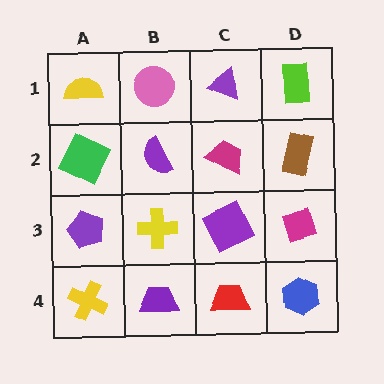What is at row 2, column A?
A green square.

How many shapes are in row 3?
4 shapes.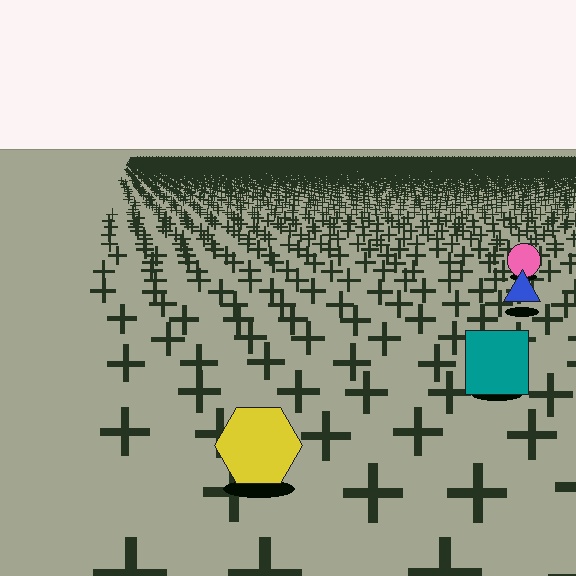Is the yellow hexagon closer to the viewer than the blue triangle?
Yes. The yellow hexagon is closer — you can tell from the texture gradient: the ground texture is coarser near it.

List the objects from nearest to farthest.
From nearest to farthest: the yellow hexagon, the teal square, the blue triangle, the pink circle.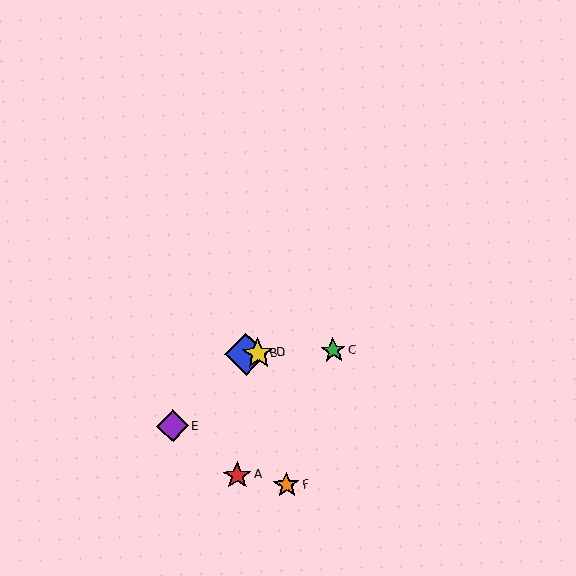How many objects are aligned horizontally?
3 objects (B, C, D) are aligned horizontally.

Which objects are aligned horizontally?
Objects B, C, D are aligned horizontally.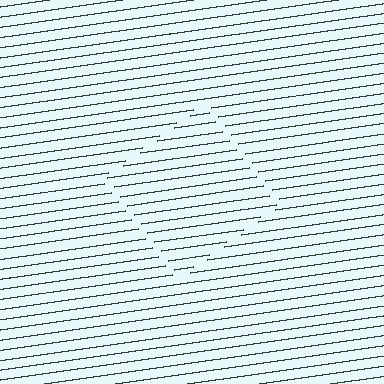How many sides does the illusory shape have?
4 sides — the line-ends trace a square.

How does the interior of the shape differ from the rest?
The interior of the shape contains the same grating, shifted by half a period — the contour is defined by the phase discontinuity where line-ends from the inner and outer gratings abut.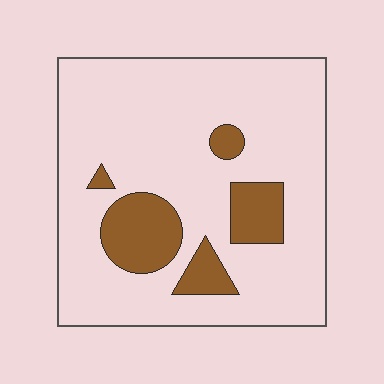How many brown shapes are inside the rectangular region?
5.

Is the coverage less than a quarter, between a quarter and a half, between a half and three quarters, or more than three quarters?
Less than a quarter.